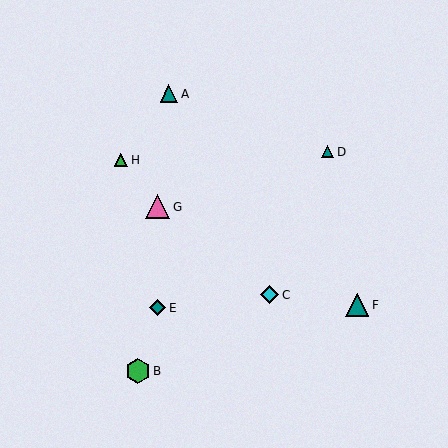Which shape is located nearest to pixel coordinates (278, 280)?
The cyan diamond (labeled C) at (270, 295) is nearest to that location.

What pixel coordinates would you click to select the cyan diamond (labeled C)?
Click at (270, 295) to select the cyan diamond C.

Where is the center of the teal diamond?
The center of the teal diamond is at (158, 308).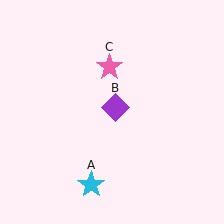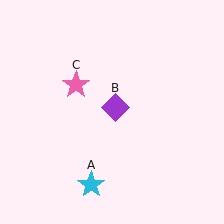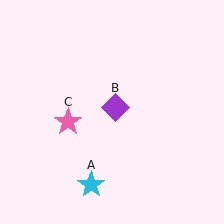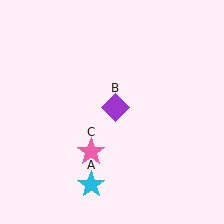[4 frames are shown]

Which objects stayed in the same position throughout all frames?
Cyan star (object A) and purple diamond (object B) remained stationary.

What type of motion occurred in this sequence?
The pink star (object C) rotated counterclockwise around the center of the scene.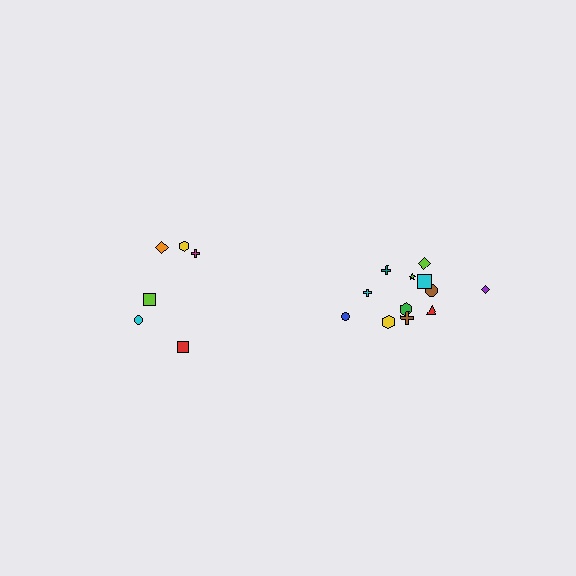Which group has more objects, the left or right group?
The right group.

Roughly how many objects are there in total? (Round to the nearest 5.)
Roughly 20 objects in total.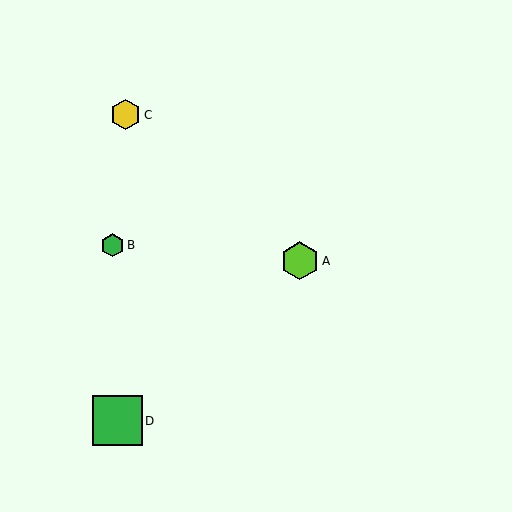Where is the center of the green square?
The center of the green square is at (117, 421).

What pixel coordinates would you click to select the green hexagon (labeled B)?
Click at (113, 245) to select the green hexagon B.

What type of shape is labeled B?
Shape B is a green hexagon.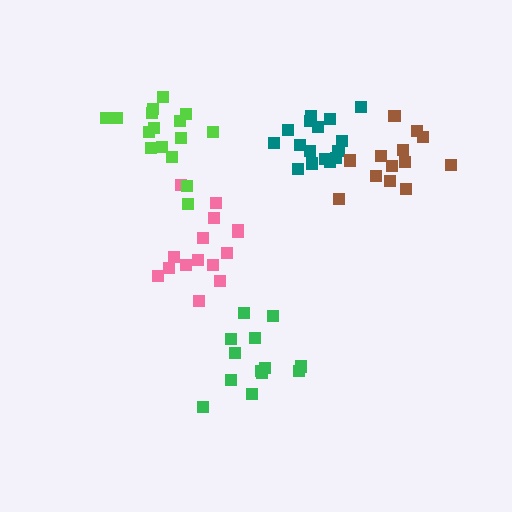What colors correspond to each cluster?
The clusters are colored: green, teal, brown, pink, lime.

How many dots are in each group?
Group 1: 14 dots, Group 2: 16 dots, Group 3: 13 dots, Group 4: 15 dots, Group 5: 16 dots (74 total).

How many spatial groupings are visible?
There are 5 spatial groupings.